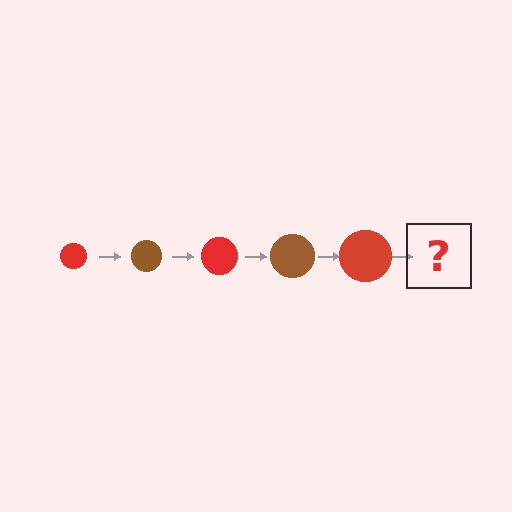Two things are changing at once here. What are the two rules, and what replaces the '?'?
The two rules are that the circle grows larger each step and the color cycles through red and brown. The '?' should be a brown circle, larger than the previous one.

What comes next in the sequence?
The next element should be a brown circle, larger than the previous one.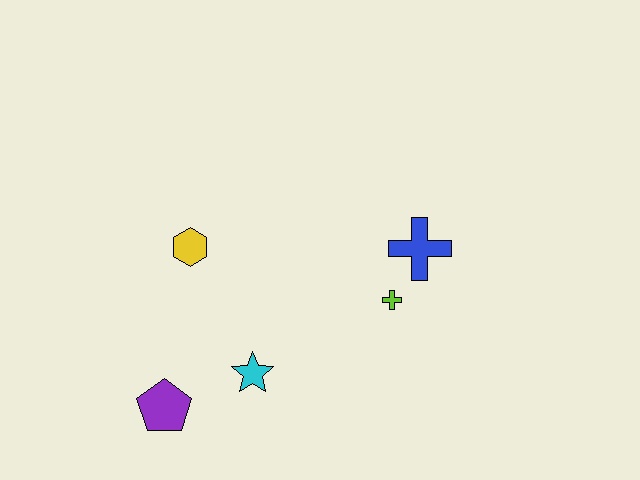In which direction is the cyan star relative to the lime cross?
The cyan star is to the left of the lime cross.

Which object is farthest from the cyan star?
The blue cross is farthest from the cyan star.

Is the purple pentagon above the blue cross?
No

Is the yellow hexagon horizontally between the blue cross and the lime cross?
No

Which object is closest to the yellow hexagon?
The cyan star is closest to the yellow hexagon.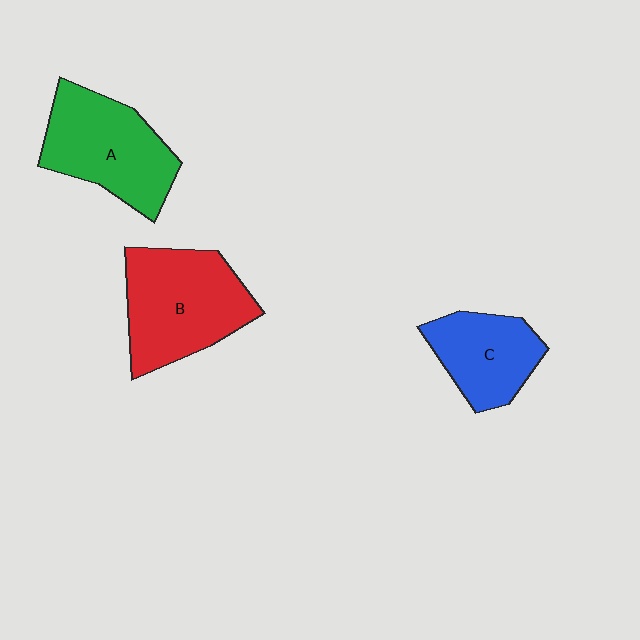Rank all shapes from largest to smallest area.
From largest to smallest: B (red), A (green), C (blue).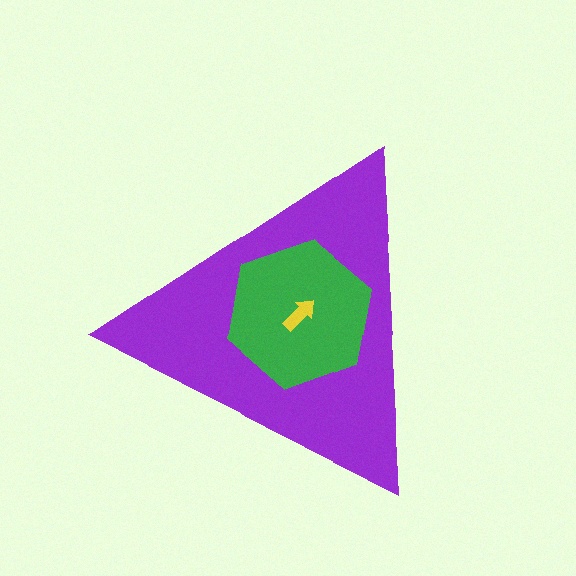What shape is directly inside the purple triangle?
The green hexagon.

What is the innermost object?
The yellow arrow.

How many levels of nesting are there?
3.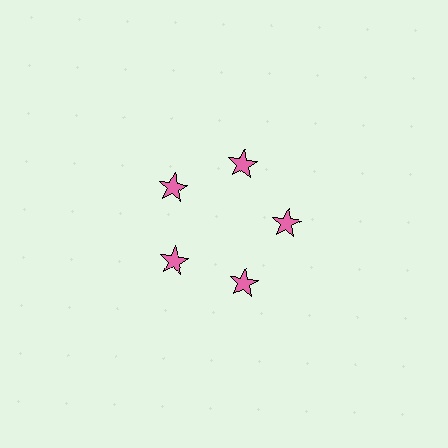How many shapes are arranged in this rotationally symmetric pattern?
There are 5 shapes, arranged in 5 groups of 1.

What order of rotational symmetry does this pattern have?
This pattern has 5-fold rotational symmetry.